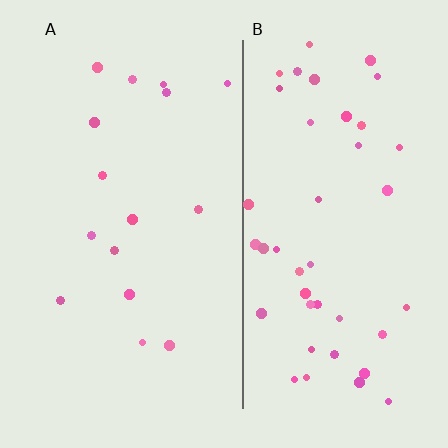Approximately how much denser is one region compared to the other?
Approximately 2.8× — region B over region A.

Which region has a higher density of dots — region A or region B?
B (the right).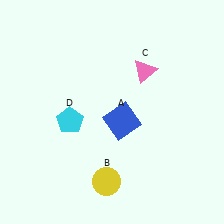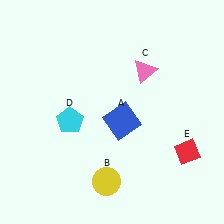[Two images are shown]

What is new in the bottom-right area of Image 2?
A red diamond (E) was added in the bottom-right area of Image 2.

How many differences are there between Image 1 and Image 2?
There is 1 difference between the two images.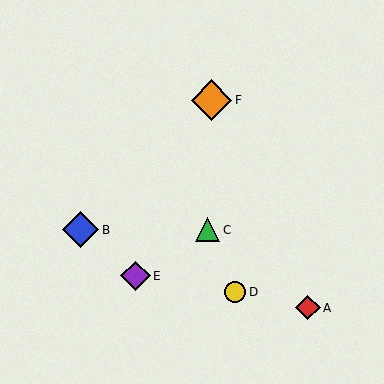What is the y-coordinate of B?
Object B is at y≈230.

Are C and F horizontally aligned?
No, C is at y≈230 and F is at y≈100.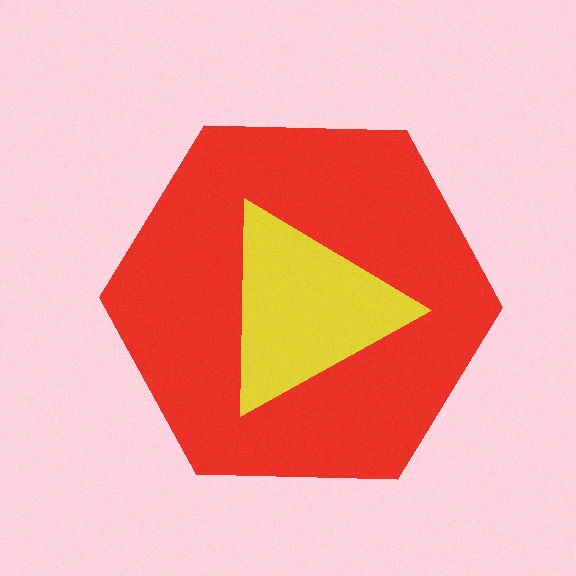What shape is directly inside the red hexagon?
The yellow triangle.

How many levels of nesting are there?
2.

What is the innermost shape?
The yellow triangle.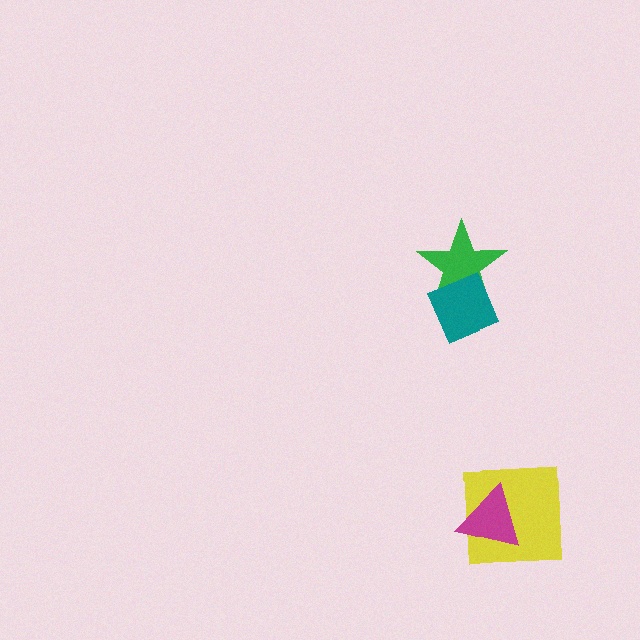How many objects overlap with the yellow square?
1 object overlaps with the yellow square.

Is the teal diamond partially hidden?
No, no other shape covers it.